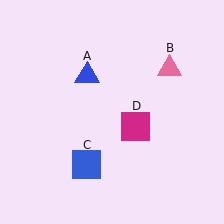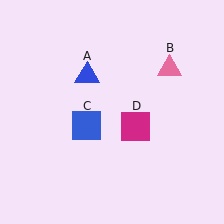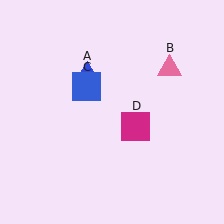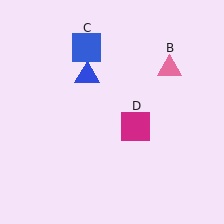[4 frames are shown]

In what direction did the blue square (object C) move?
The blue square (object C) moved up.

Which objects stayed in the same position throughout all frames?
Blue triangle (object A) and pink triangle (object B) and magenta square (object D) remained stationary.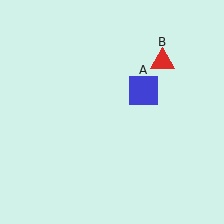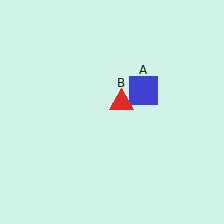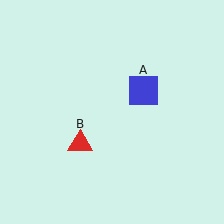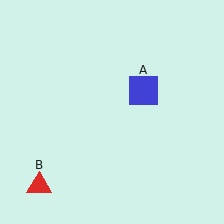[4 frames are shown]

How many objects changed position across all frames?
1 object changed position: red triangle (object B).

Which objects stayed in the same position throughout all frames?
Blue square (object A) remained stationary.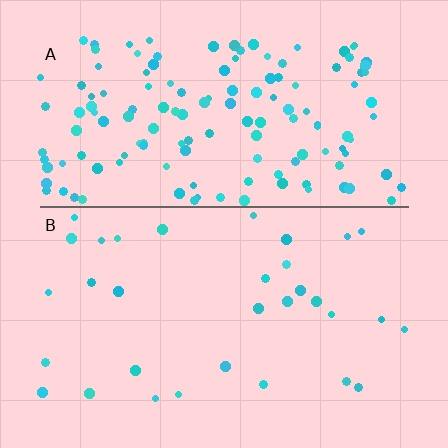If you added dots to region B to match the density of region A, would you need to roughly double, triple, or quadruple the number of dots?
Approximately quadruple.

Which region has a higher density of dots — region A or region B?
A (the top).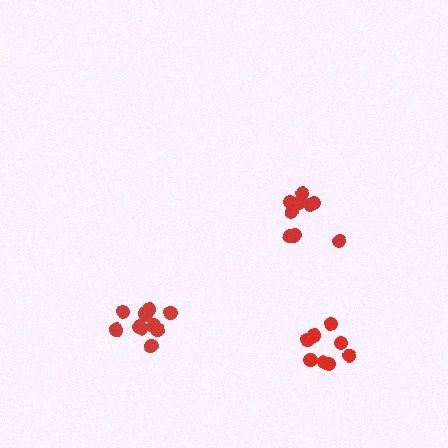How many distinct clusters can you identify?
There are 3 distinct clusters.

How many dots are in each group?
Group 1: 9 dots, Group 2: 10 dots, Group 3: 8 dots (27 total).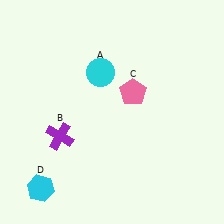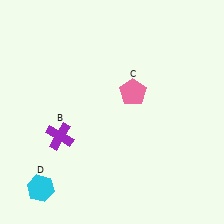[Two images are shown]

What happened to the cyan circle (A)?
The cyan circle (A) was removed in Image 2. It was in the top-left area of Image 1.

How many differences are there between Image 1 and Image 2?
There is 1 difference between the two images.